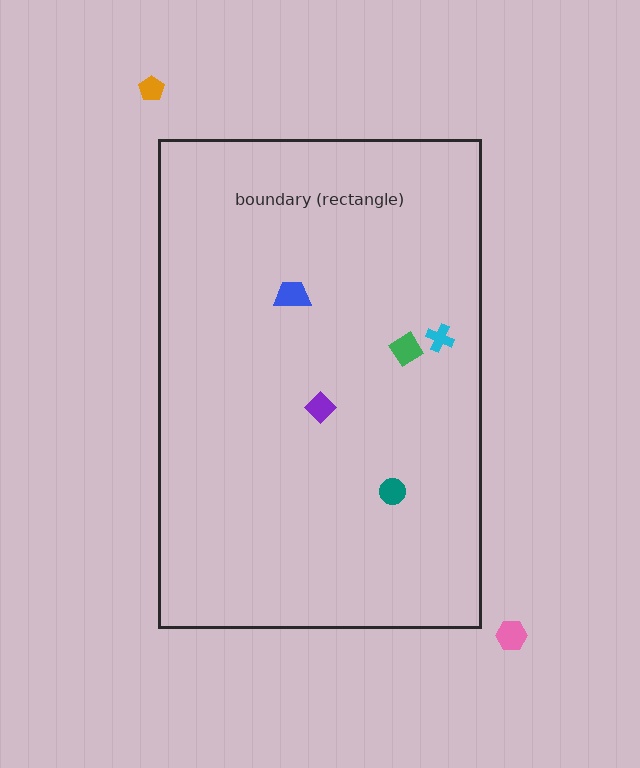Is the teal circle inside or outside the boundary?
Inside.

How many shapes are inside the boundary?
5 inside, 2 outside.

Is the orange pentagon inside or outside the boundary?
Outside.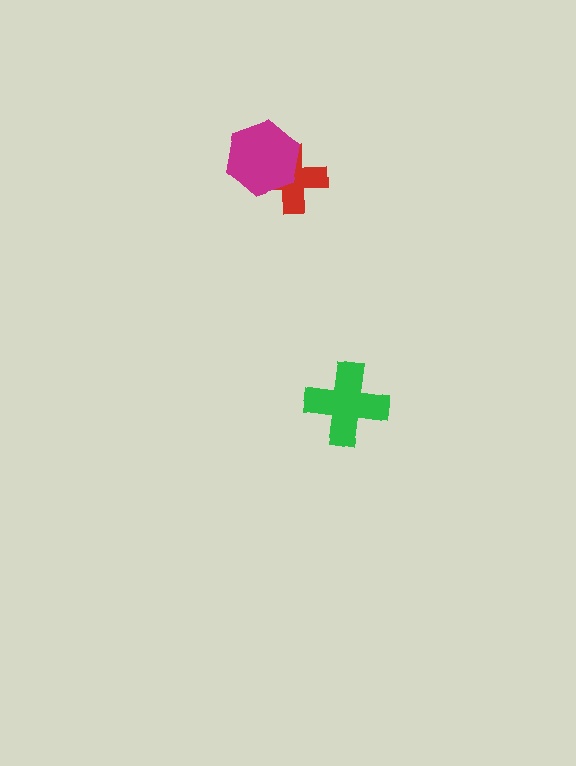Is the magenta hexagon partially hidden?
No, no other shape covers it.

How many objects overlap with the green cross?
0 objects overlap with the green cross.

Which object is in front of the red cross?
The magenta hexagon is in front of the red cross.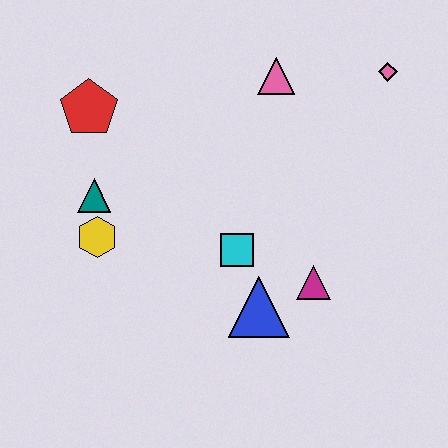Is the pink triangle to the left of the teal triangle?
No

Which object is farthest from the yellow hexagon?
The pink diamond is farthest from the yellow hexagon.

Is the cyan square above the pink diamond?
No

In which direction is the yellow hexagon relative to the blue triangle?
The yellow hexagon is to the left of the blue triangle.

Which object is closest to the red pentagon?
The teal triangle is closest to the red pentagon.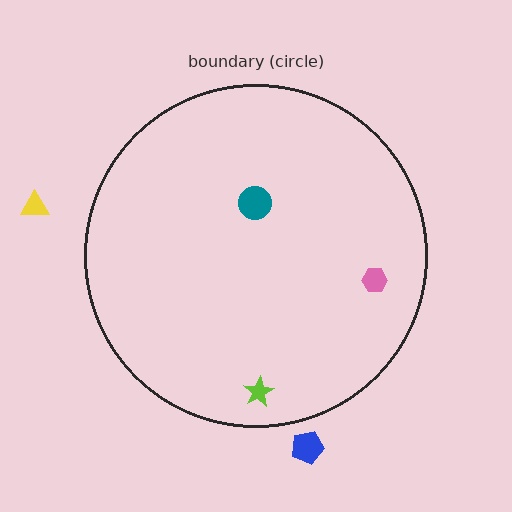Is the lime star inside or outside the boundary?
Inside.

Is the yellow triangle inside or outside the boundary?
Outside.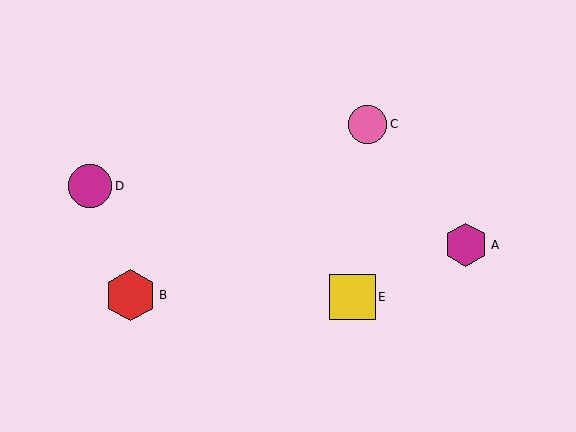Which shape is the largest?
The red hexagon (labeled B) is the largest.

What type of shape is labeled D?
Shape D is a magenta circle.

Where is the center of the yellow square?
The center of the yellow square is at (353, 297).